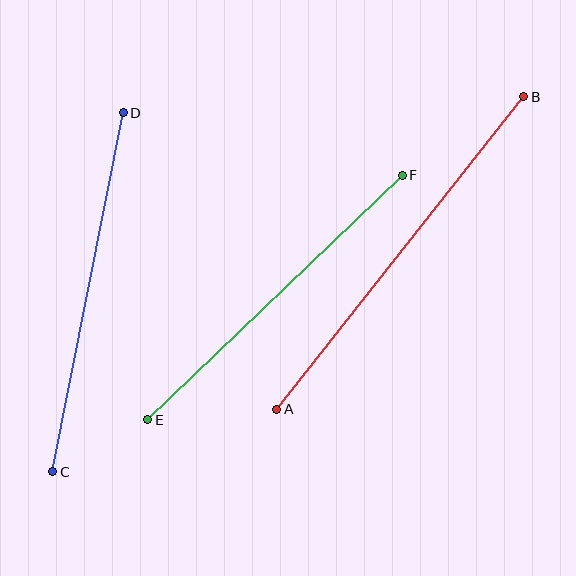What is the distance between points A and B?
The distance is approximately 398 pixels.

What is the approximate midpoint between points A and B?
The midpoint is at approximately (400, 253) pixels.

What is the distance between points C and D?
The distance is approximately 366 pixels.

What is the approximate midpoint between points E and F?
The midpoint is at approximately (275, 297) pixels.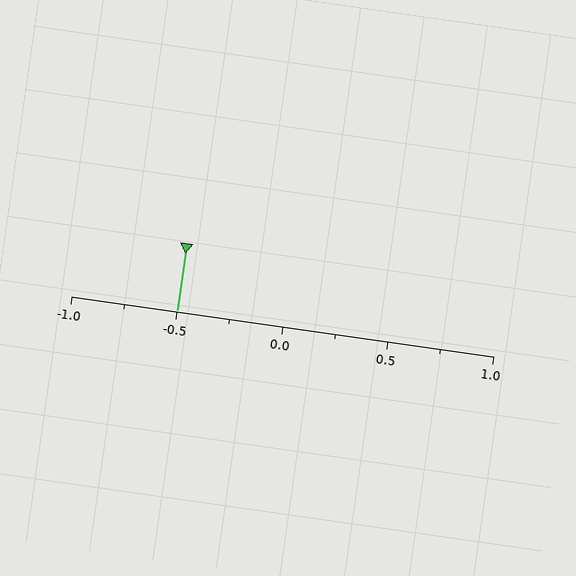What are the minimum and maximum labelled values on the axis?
The axis runs from -1.0 to 1.0.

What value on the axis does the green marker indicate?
The marker indicates approximately -0.5.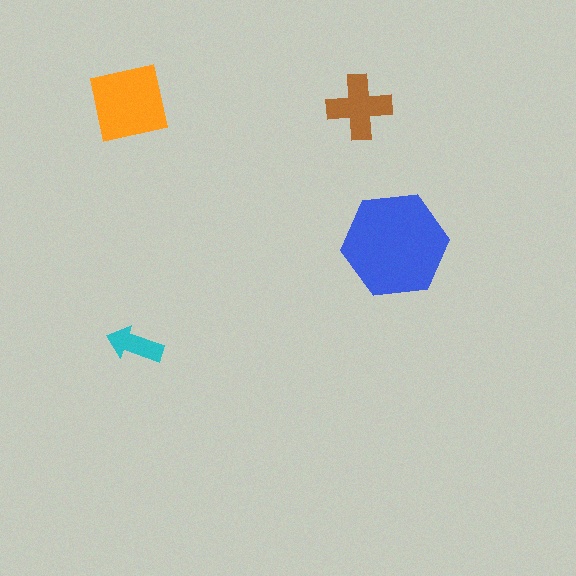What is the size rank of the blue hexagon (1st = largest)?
1st.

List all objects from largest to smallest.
The blue hexagon, the orange square, the brown cross, the cyan arrow.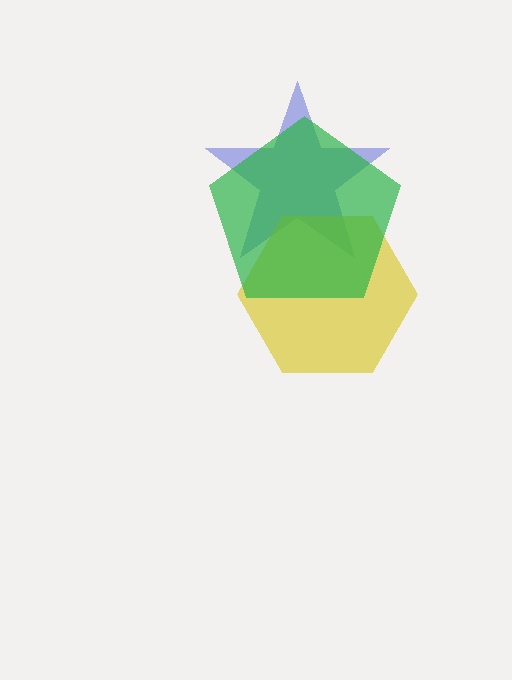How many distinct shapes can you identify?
There are 3 distinct shapes: a blue star, a yellow hexagon, a green pentagon.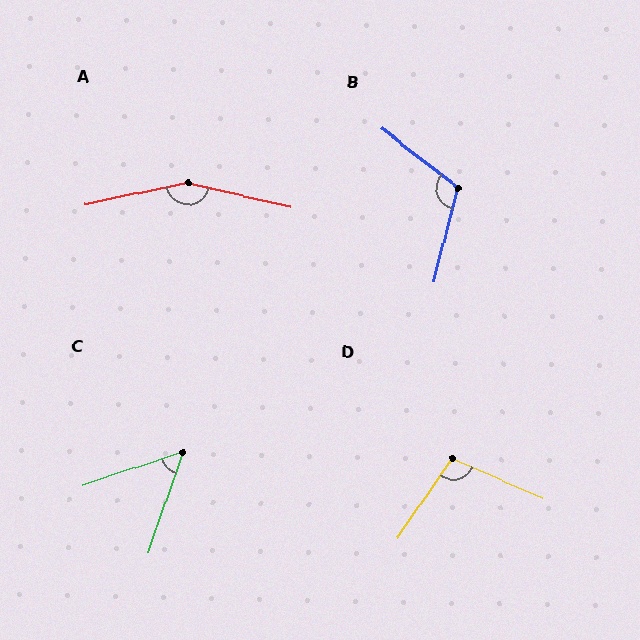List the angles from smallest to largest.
C (52°), D (101°), B (114°), A (155°).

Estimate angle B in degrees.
Approximately 114 degrees.